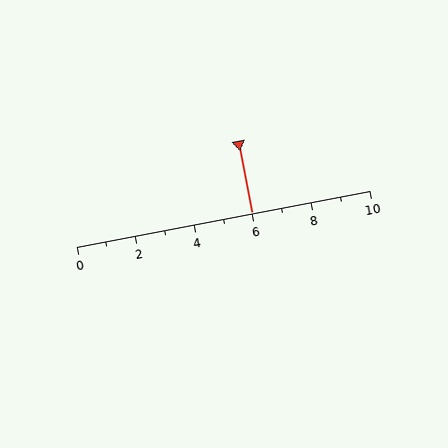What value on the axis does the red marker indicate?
The marker indicates approximately 6.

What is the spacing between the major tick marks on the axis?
The major ticks are spaced 2 apart.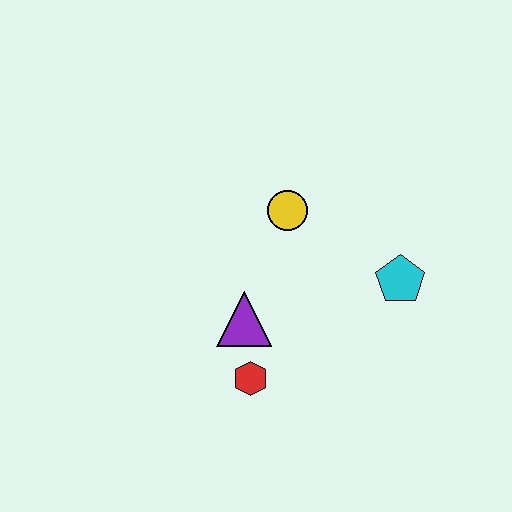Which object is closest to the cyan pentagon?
The yellow circle is closest to the cyan pentagon.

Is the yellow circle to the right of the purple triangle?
Yes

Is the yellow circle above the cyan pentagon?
Yes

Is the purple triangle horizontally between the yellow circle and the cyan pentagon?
No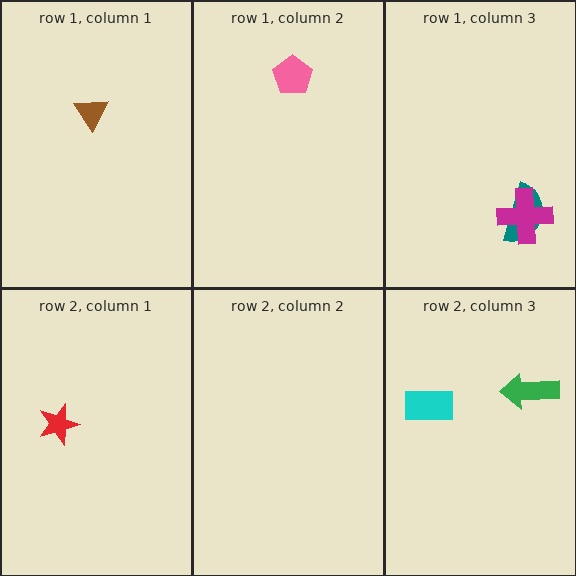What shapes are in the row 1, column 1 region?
The brown triangle.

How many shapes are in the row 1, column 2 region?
1.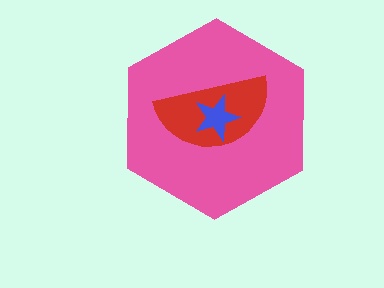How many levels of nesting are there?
3.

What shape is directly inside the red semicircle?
The blue star.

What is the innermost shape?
The blue star.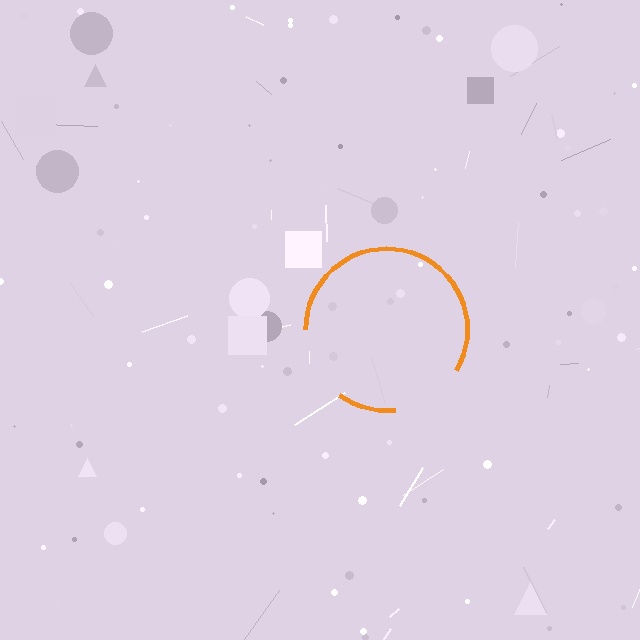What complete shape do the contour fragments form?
The contour fragments form a circle.